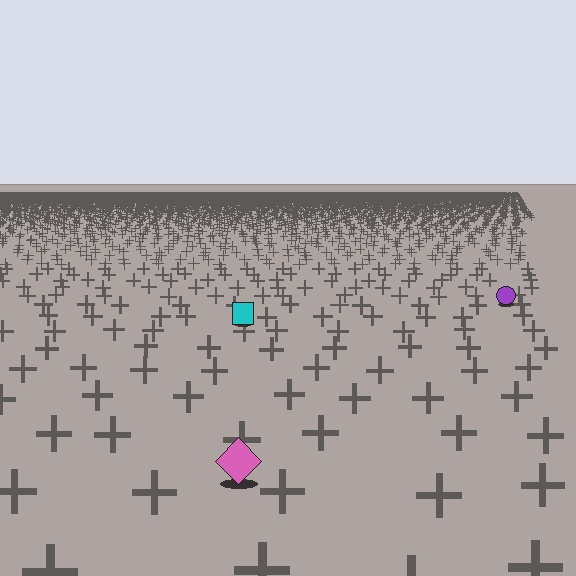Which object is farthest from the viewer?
The purple circle is farthest from the viewer. It appears smaller and the ground texture around it is denser.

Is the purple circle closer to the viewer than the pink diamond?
No. The pink diamond is closer — you can tell from the texture gradient: the ground texture is coarser near it.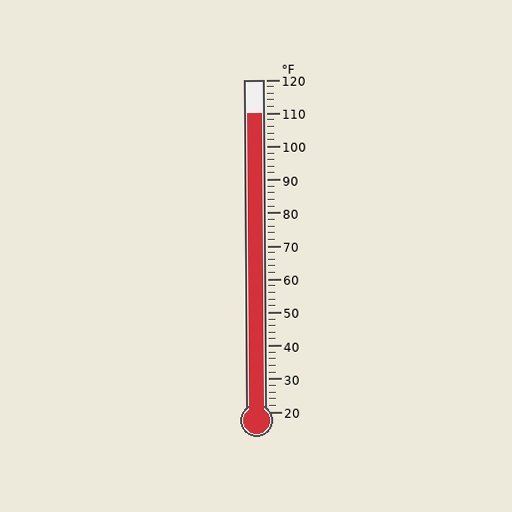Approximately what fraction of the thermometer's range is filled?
The thermometer is filled to approximately 90% of its range.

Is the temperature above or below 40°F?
The temperature is above 40°F.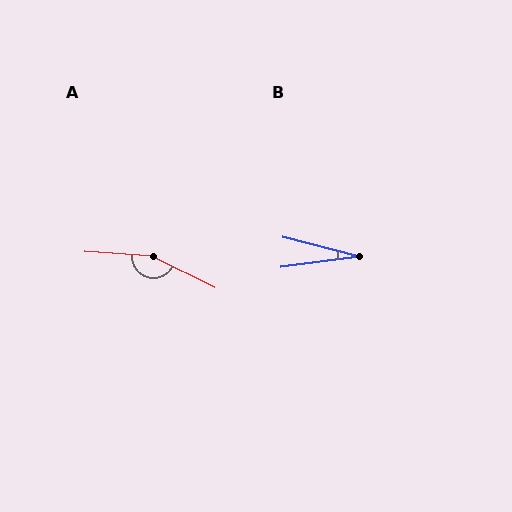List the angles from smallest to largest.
B (22°), A (158°).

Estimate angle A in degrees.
Approximately 158 degrees.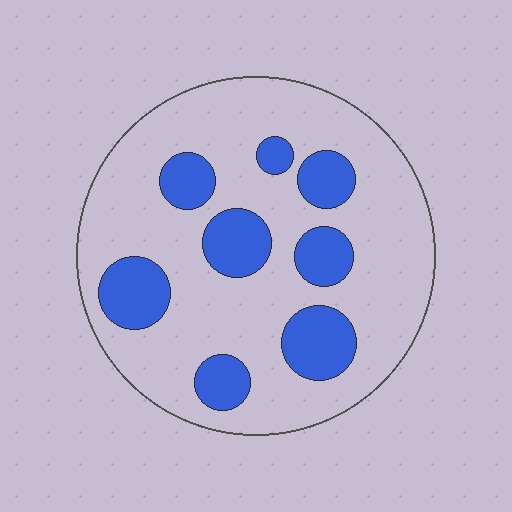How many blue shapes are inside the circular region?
8.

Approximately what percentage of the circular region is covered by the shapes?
Approximately 25%.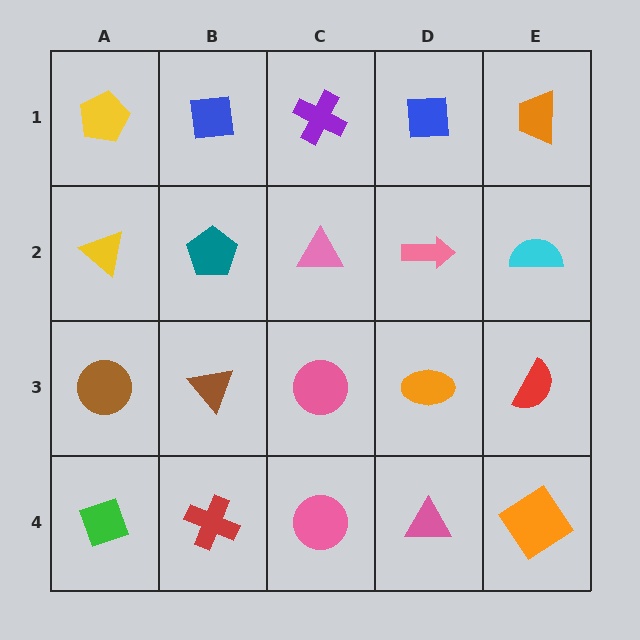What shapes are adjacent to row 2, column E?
An orange trapezoid (row 1, column E), a red semicircle (row 3, column E), a pink arrow (row 2, column D).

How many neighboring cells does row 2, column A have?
3.